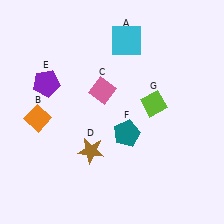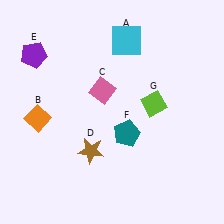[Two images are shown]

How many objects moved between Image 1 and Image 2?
1 object moved between the two images.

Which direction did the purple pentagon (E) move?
The purple pentagon (E) moved up.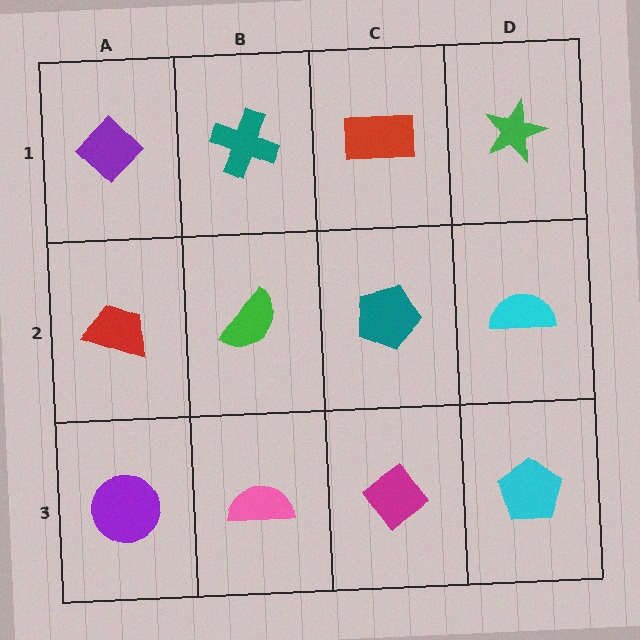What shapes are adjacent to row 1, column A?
A red trapezoid (row 2, column A), a teal cross (row 1, column B).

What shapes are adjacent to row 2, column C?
A red rectangle (row 1, column C), a magenta diamond (row 3, column C), a green semicircle (row 2, column B), a cyan semicircle (row 2, column D).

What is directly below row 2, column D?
A cyan pentagon.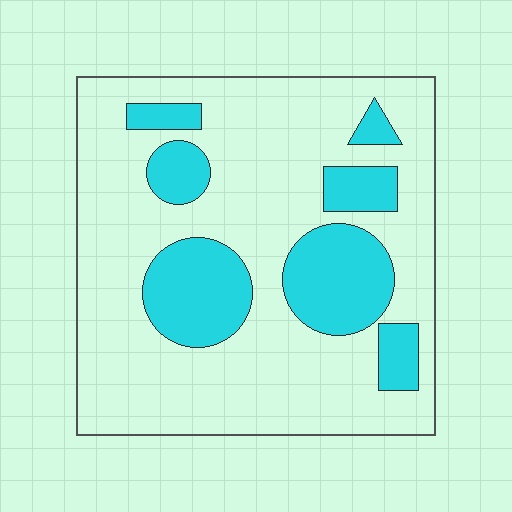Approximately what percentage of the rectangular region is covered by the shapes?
Approximately 25%.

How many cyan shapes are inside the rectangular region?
7.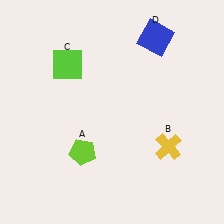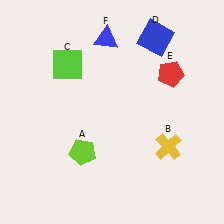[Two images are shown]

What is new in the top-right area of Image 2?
A red pentagon (E) was added in the top-right area of Image 2.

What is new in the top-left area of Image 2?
A blue triangle (F) was added in the top-left area of Image 2.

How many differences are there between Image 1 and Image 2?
There are 2 differences between the two images.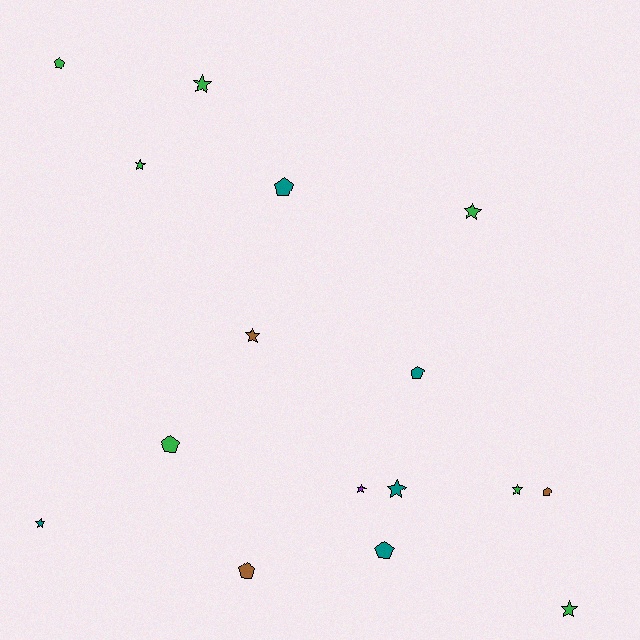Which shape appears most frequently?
Star, with 9 objects.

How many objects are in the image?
There are 16 objects.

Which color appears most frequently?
Green, with 7 objects.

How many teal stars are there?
There are 2 teal stars.